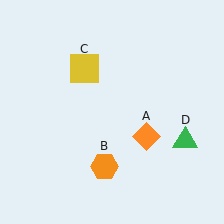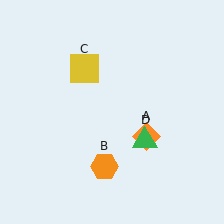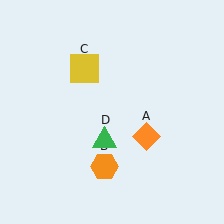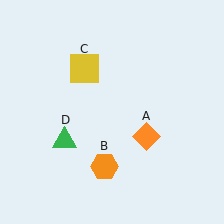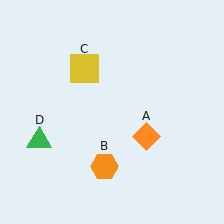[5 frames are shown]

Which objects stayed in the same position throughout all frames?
Orange diamond (object A) and orange hexagon (object B) and yellow square (object C) remained stationary.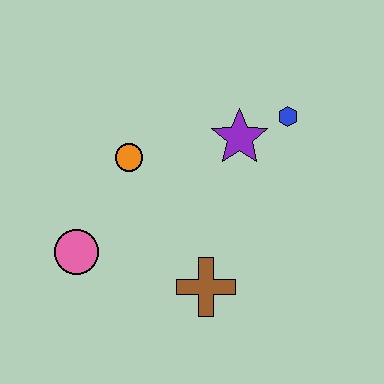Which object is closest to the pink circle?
The orange circle is closest to the pink circle.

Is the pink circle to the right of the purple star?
No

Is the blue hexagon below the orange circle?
No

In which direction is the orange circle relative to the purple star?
The orange circle is to the left of the purple star.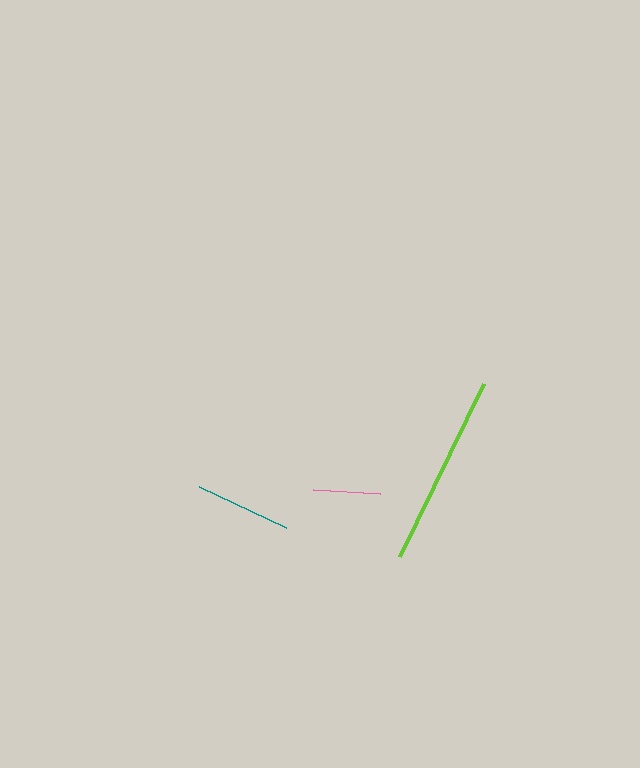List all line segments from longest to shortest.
From longest to shortest: lime, teal, pink.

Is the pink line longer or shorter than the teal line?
The teal line is longer than the pink line.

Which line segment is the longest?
The lime line is the longest at approximately 192 pixels.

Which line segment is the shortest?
The pink line is the shortest at approximately 67 pixels.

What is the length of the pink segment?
The pink segment is approximately 67 pixels long.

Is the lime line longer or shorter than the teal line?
The lime line is longer than the teal line.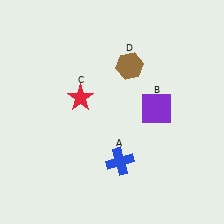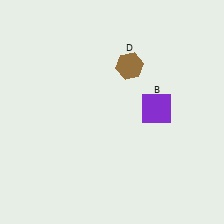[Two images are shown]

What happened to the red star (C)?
The red star (C) was removed in Image 2. It was in the top-left area of Image 1.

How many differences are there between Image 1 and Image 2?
There are 2 differences between the two images.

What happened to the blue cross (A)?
The blue cross (A) was removed in Image 2. It was in the bottom-right area of Image 1.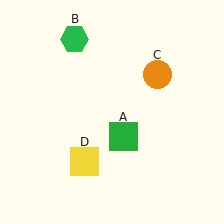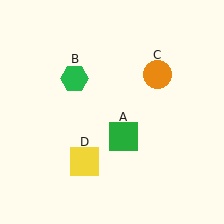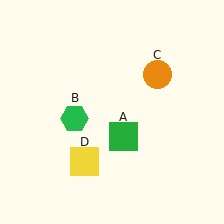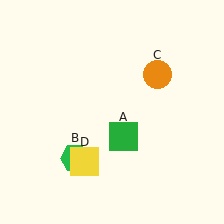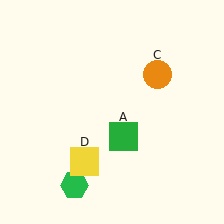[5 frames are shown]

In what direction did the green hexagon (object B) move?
The green hexagon (object B) moved down.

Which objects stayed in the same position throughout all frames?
Green square (object A) and orange circle (object C) and yellow square (object D) remained stationary.